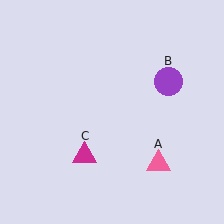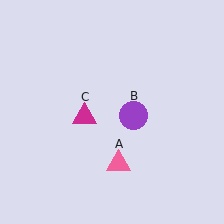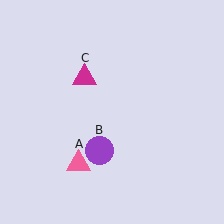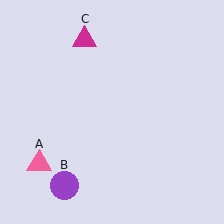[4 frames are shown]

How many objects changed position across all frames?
3 objects changed position: pink triangle (object A), purple circle (object B), magenta triangle (object C).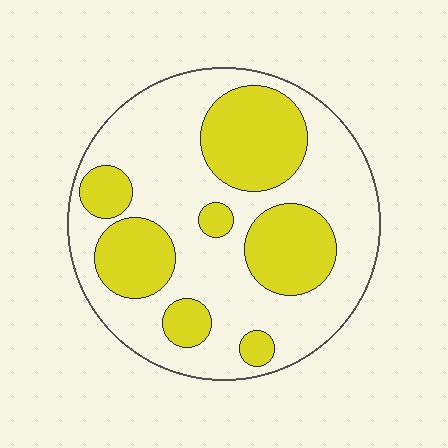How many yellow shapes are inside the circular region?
7.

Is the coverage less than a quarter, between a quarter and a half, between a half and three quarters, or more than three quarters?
Between a quarter and a half.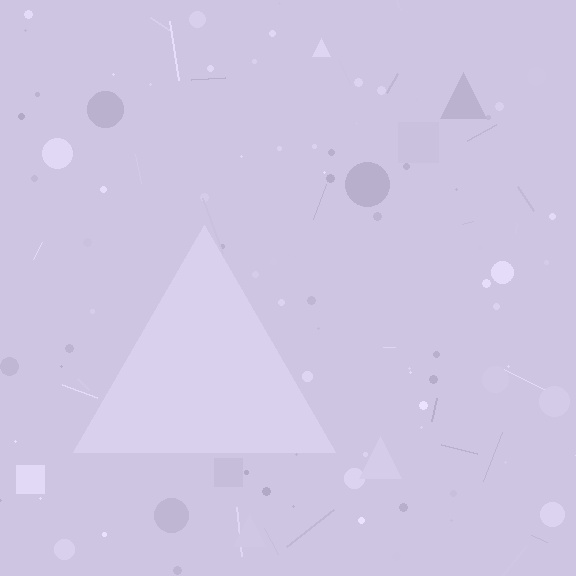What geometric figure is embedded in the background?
A triangle is embedded in the background.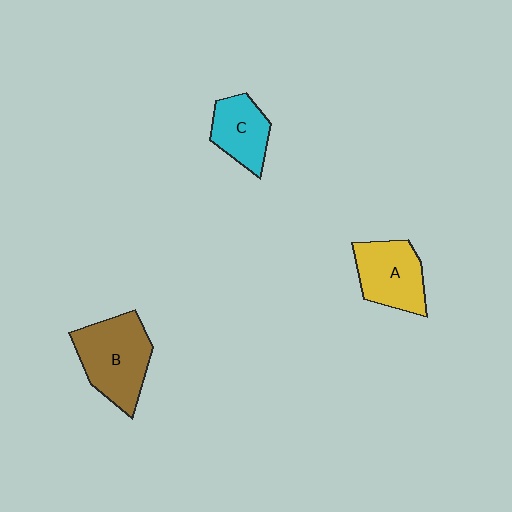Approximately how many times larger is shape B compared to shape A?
Approximately 1.3 times.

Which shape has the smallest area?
Shape C (cyan).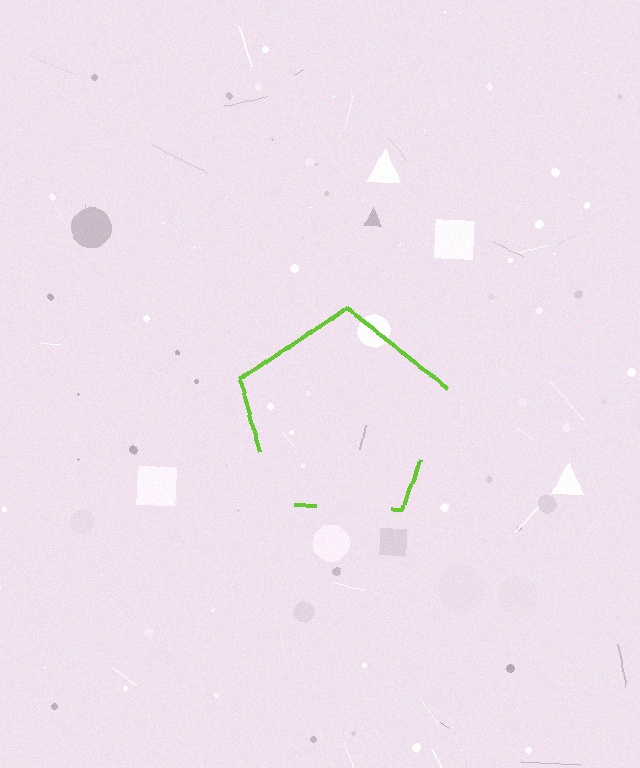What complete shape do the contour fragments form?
The contour fragments form a pentagon.